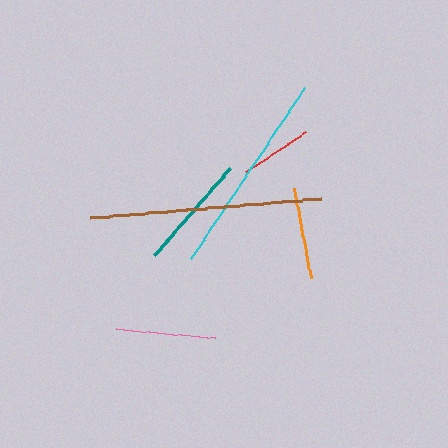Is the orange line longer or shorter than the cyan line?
The cyan line is longer than the orange line.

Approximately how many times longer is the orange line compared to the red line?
The orange line is approximately 1.3 times the length of the red line.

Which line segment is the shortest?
The red line is the shortest at approximately 72 pixels.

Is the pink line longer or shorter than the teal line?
The teal line is longer than the pink line.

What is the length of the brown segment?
The brown segment is approximately 233 pixels long.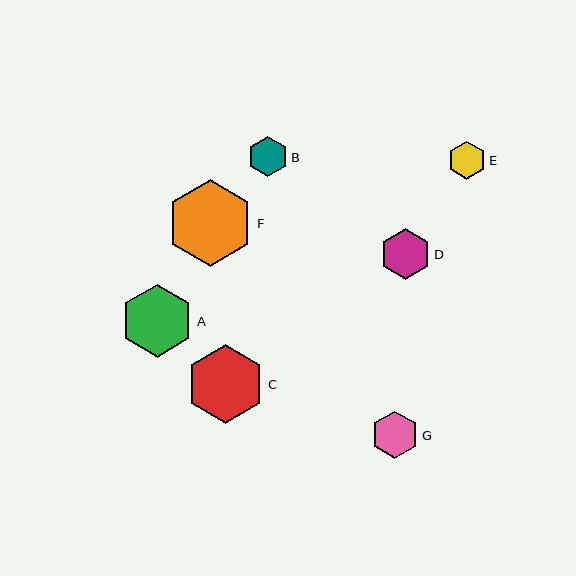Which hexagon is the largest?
Hexagon F is the largest with a size of approximately 87 pixels.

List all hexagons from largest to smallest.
From largest to smallest: F, C, A, D, G, B, E.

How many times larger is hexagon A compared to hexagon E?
Hexagon A is approximately 1.9 times the size of hexagon E.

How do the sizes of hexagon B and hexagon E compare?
Hexagon B and hexagon E are approximately the same size.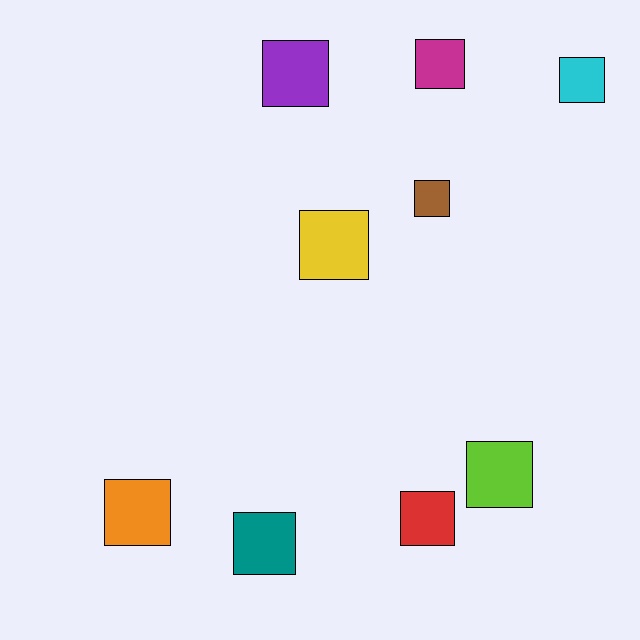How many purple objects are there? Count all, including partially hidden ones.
There is 1 purple object.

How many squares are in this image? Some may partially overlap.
There are 9 squares.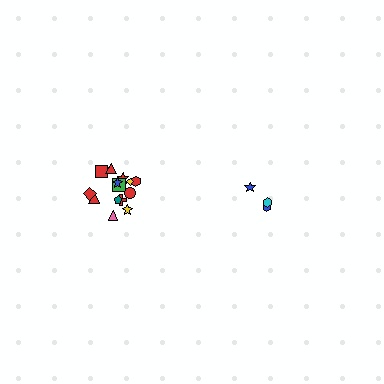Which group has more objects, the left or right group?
The left group.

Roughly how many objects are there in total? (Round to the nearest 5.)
Roughly 20 objects in total.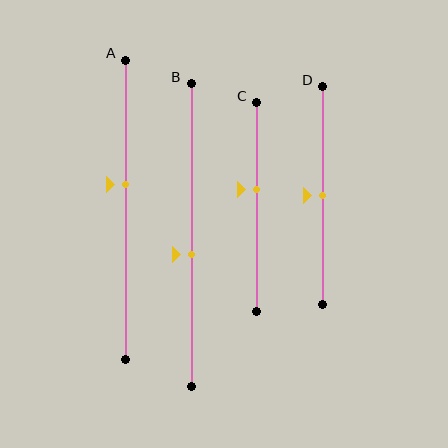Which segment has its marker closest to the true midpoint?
Segment D has its marker closest to the true midpoint.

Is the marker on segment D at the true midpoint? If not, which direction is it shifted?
Yes, the marker on segment D is at the true midpoint.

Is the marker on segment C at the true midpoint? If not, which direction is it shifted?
No, the marker on segment C is shifted upward by about 9% of the segment length.